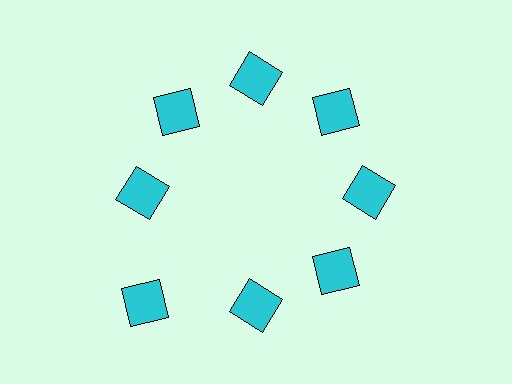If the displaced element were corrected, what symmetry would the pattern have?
It would have 8-fold rotational symmetry — the pattern would map onto itself every 45 degrees.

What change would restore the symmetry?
The symmetry would be restored by moving it inward, back onto the ring so that all 8 squares sit at equal angles and equal distance from the center.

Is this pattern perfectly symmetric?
No. The 8 cyan squares are arranged in a ring, but one element near the 8 o'clock position is pushed outward from the center, breaking the 8-fold rotational symmetry.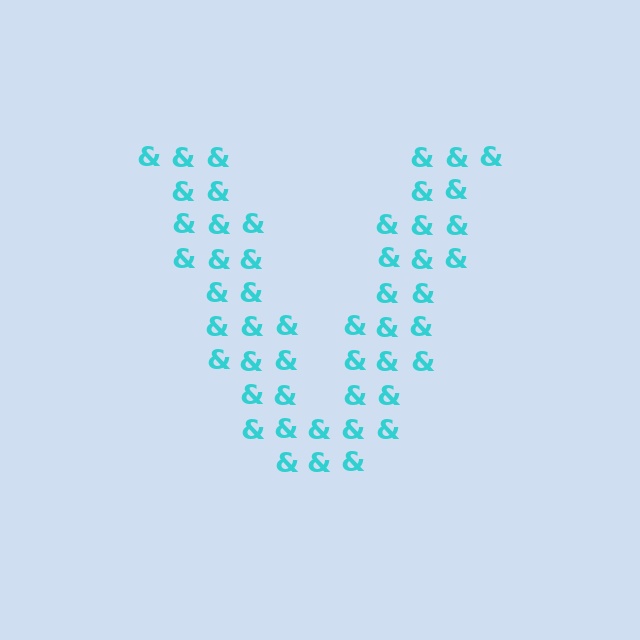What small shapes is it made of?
It is made of small ampersands.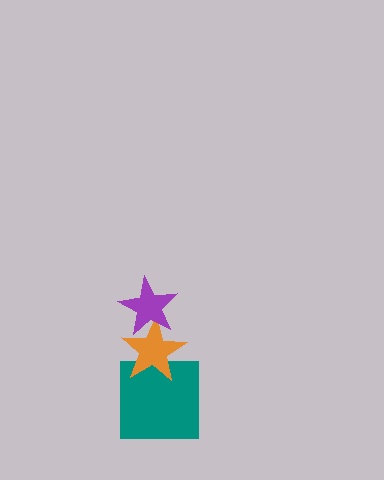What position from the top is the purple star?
The purple star is 1st from the top.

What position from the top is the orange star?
The orange star is 2nd from the top.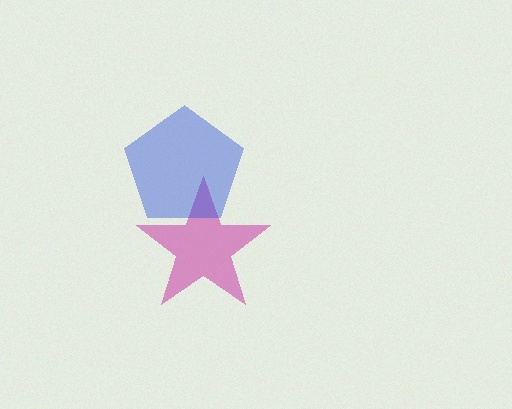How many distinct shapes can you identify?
There are 2 distinct shapes: a magenta star, a blue pentagon.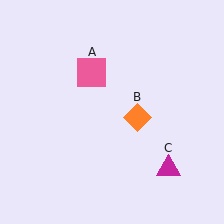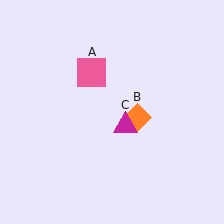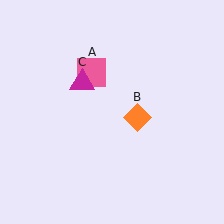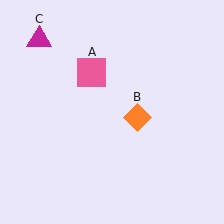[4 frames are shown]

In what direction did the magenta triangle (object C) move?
The magenta triangle (object C) moved up and to the left.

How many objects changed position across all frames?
1 object changed position: magenta triangle (object C).